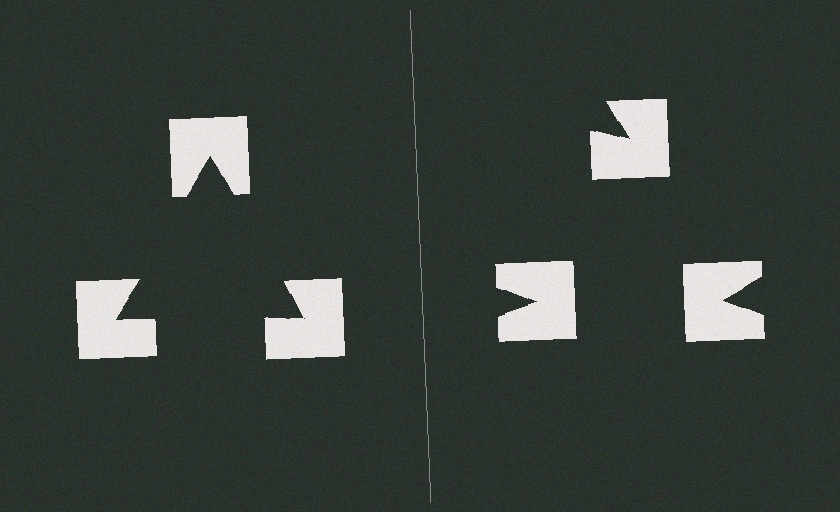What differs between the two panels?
The notched squares are positioned identically on both sides; only the wedge orientations differ. On the left they align to a triangle; on the right they are misaligned.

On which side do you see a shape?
An illusory triangle appears on the left side. On the right side the wedge cuts are rotated, so no coherent shape forms.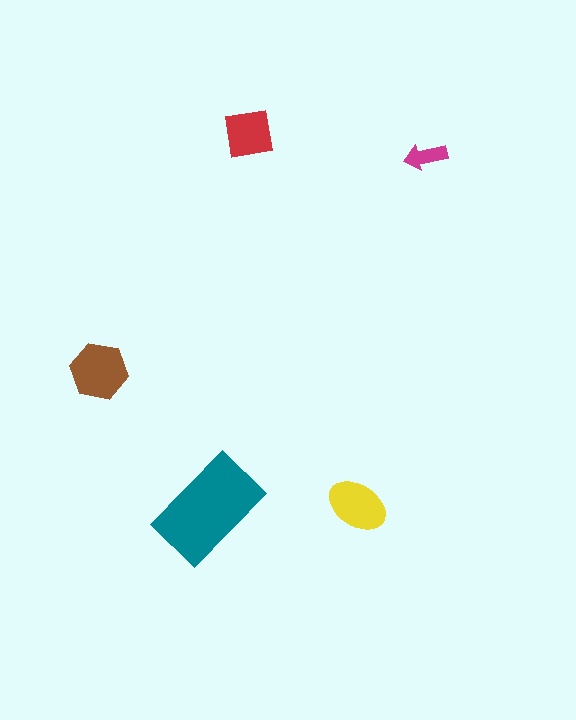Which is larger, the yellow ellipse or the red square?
The yellow ellipse.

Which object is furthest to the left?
The brown hexagon is leftmost.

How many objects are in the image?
There are 5 objects in the image.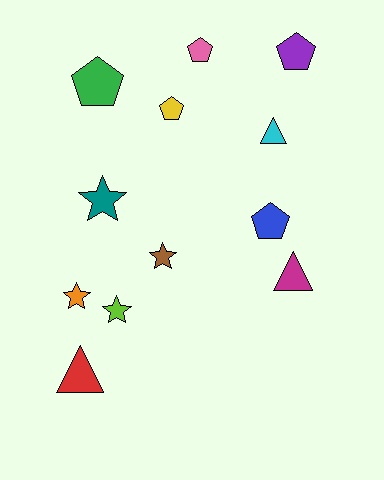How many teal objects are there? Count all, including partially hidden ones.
There is 1 teal object.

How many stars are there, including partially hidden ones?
There are 4 stars.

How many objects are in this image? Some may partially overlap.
There are 12 objects.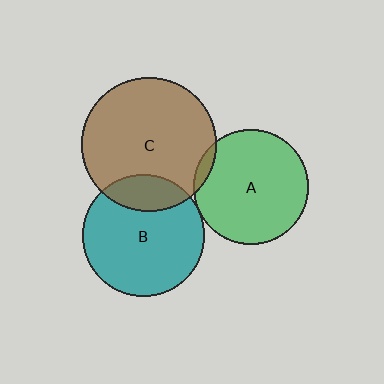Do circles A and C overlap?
Yes.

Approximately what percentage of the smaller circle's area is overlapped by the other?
Approximately 5%.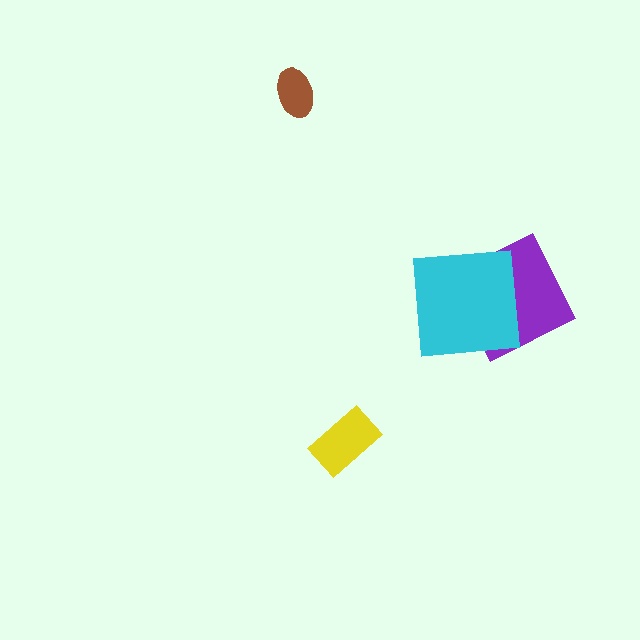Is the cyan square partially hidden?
No, no other shape covers it.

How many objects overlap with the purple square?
1 object overlaps with the purple square.